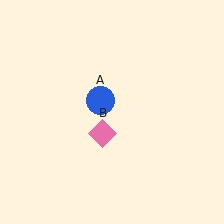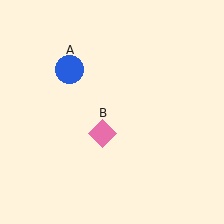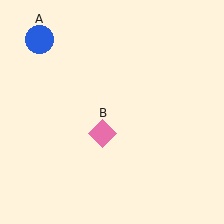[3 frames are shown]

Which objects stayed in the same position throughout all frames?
Pink diamond (object B) remained stationary.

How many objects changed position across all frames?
1 object changed position: blue circle (object A).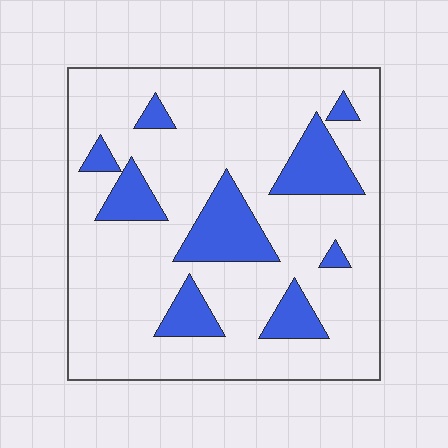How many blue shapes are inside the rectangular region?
9.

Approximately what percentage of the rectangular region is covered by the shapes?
Approximately 20%.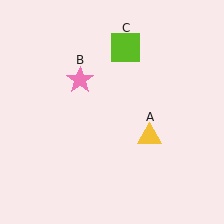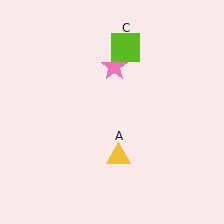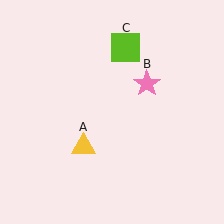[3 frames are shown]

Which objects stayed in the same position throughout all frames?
Lime square (object C) remained stationary.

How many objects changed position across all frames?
2 objects changed position: yellow triangle (object A), pink star (object B).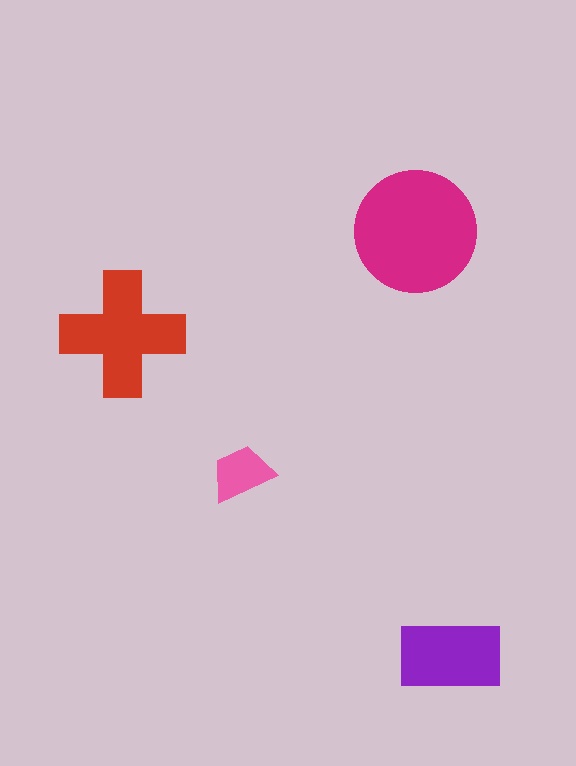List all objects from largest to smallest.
The magenta circle, the red cross, the purple rectangle, the pink trapezoid.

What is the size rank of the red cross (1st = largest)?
2nd.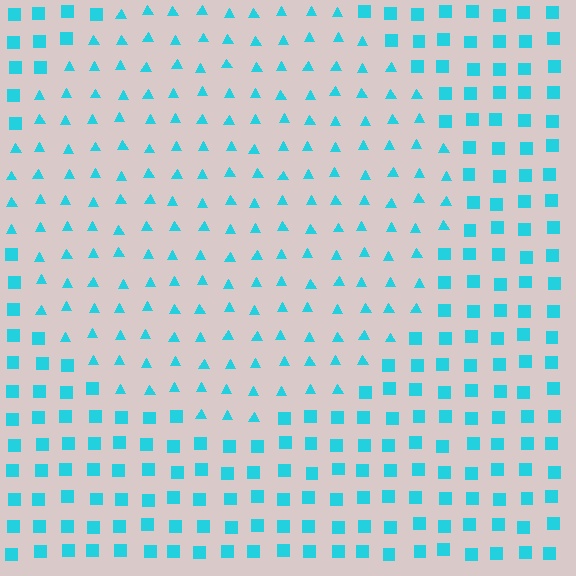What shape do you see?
I see a circle.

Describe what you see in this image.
The image is filled with small cyan elements arranged in a uniform grid. A circle-shaped region contains triangles, while the surrounding area contains squares. The boundary is defined purely by the change in element shape.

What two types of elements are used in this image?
The image uses triangles inside the circle region and squares outside it.